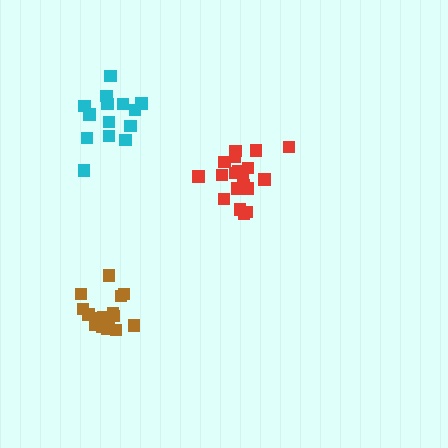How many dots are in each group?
Group 1: 18 dots, Group 2: 14 dots, Group 3: 20 dots (52 total).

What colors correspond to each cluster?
The clusters are colored: brown, cyan, red.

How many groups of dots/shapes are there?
There are 3 groups.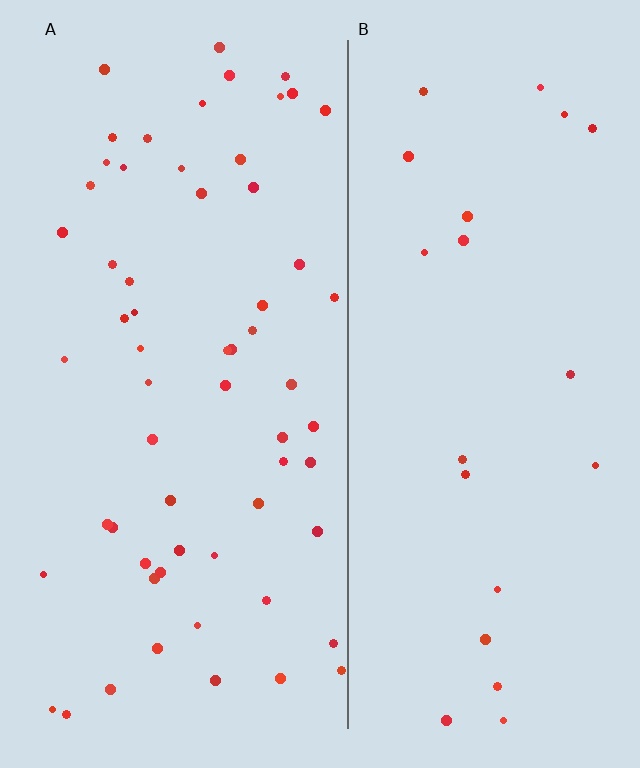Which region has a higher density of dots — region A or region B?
A (the left).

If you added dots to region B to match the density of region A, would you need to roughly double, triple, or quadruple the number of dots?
Approximately triple.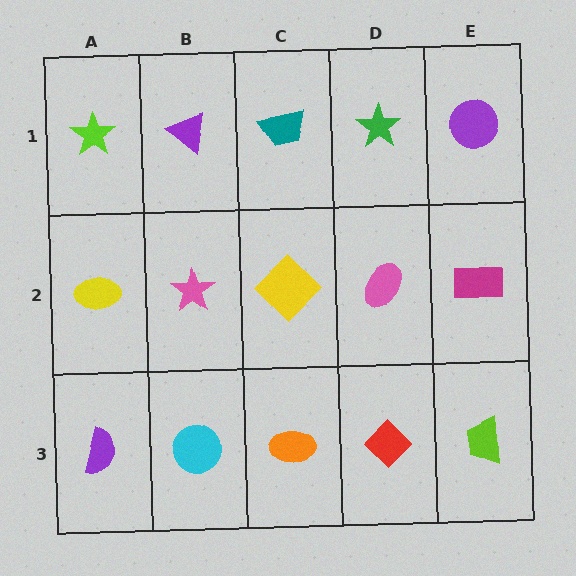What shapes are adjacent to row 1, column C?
A yellow diamond (row 2, column C), a purple triangle (row 1, column B), a green star (row 1, column D).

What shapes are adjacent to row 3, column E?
A magenta rectangle (row 2, column E), a red diamond (row 3, column D).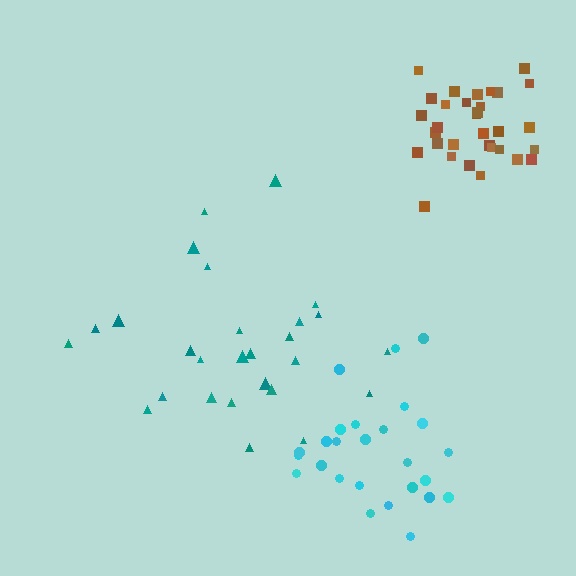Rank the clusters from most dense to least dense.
brown, cyan, teal.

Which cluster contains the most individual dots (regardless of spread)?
Brown (32).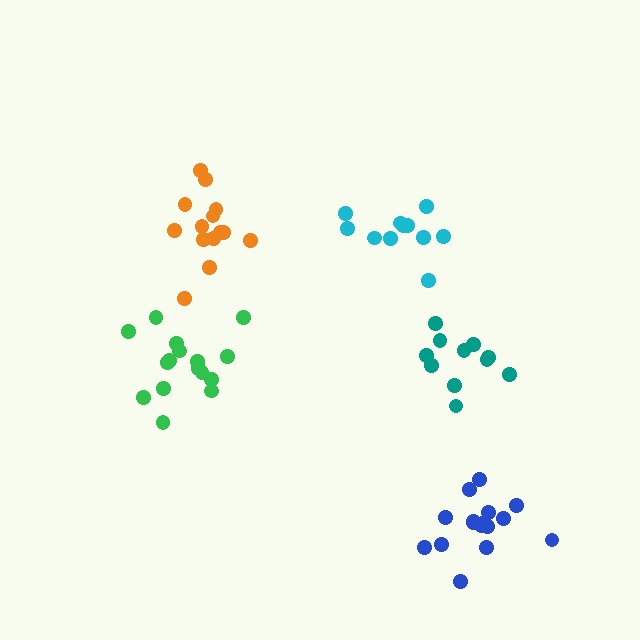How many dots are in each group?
Group 1: 11 dots, Group 2: 14 dots, Group 3: 11 dots, Group 4: 17 dots, Group 5: 16 dots (69 total).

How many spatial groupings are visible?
There are 5 spatial groupings.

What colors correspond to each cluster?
The clusters are colored: teal, orange, cyan, blue, green.